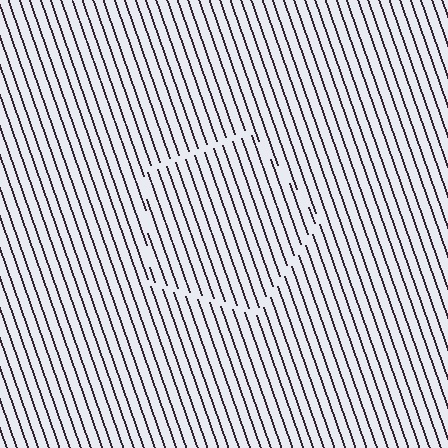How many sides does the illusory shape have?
5 sides — the line-ends trace a pentagon.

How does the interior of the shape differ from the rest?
The interior of the shape contains the same grating, shifted by half a period — the contour is defined by the phase discontinuity where line-ends from the inner and outer gratings abut.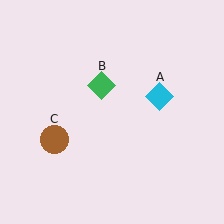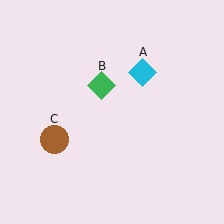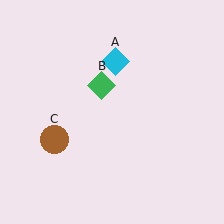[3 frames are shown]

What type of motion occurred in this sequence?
The cyan diamond (object A) rotated counterclockwise around the center of the scene.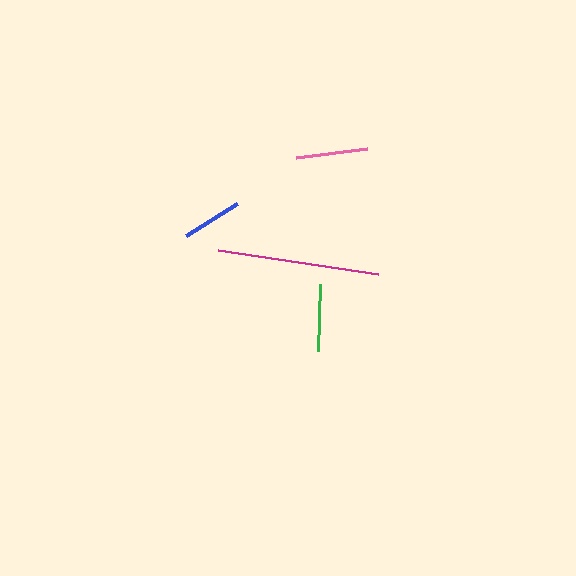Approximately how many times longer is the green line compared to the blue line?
The green line is approximately 1.1 times the length of the blue line.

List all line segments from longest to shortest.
From longest to shortest: magenta, pink, green, blue.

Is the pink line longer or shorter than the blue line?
The pink line is longer than the blue line.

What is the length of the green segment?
The green segment is approximately 67 pixels long.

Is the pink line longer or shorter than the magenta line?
The magenta line is longer than the pink line.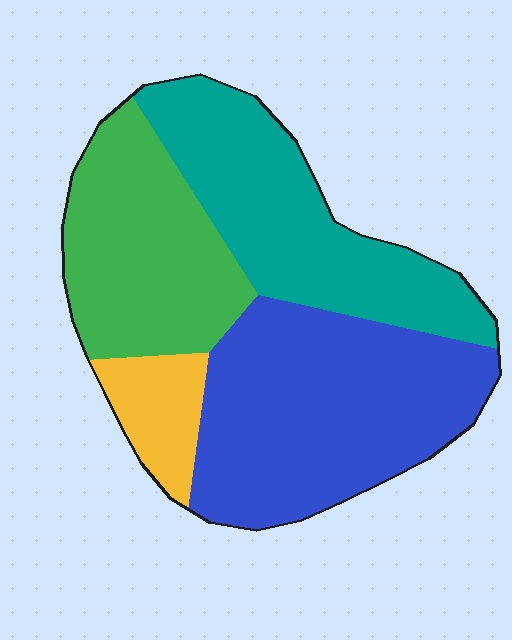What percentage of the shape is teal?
Teal covers around 30% of the shape.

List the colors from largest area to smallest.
From largest to smallest: blue, teal, green, yellow.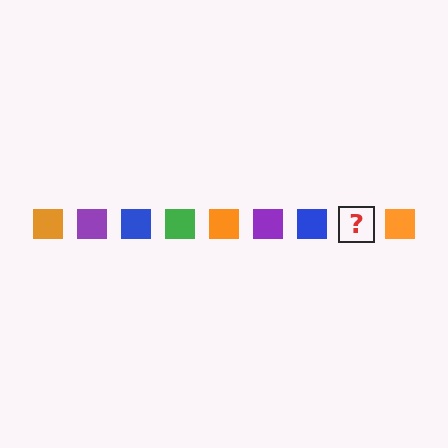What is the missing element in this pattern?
The missing element is a green square.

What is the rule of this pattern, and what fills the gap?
The rule is that the pattern cycles through orange, purple, blue, green squares. The gap should be filled with a green square.